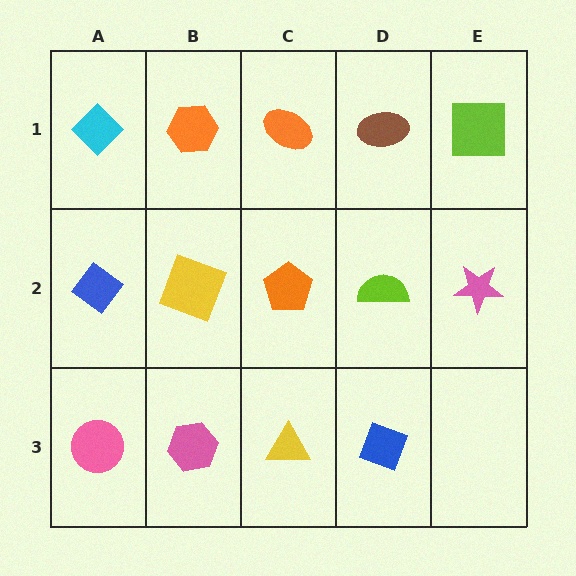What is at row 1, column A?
A cyan diamond.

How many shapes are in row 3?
4 shapes.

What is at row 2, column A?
A blue diamond.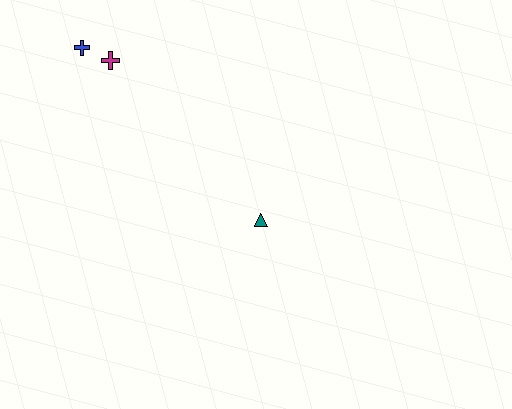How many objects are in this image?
There are 3 objects.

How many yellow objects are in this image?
There are no yellow objects.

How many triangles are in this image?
There is 1 triangle.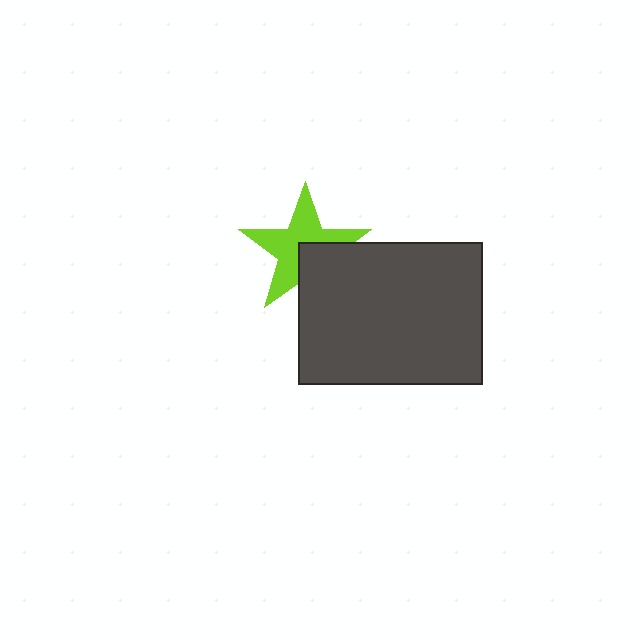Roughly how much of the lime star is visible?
About half of it is visible (roughly 64%).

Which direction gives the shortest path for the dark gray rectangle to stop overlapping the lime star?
Moving toward the lower-right gives the shortest separation.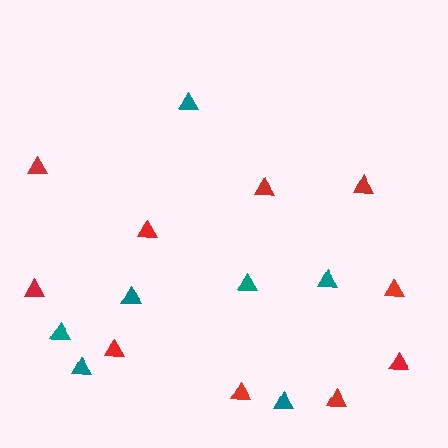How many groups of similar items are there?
There are 2 groups: one group of red triangles (10) and one group of teal triangles (7).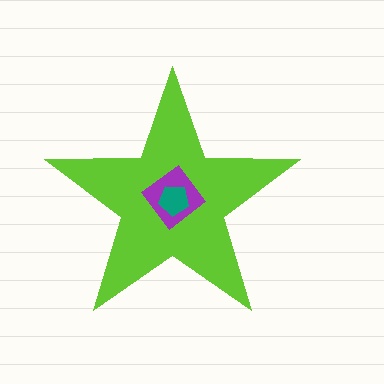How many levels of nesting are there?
3.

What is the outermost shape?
The lime star.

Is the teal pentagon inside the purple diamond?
Yes.